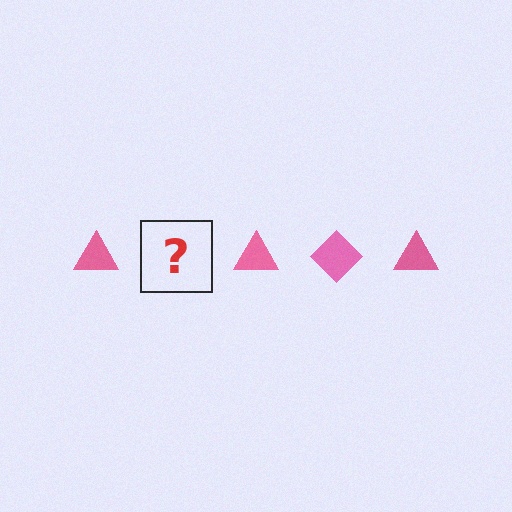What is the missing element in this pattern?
The missing element is a pink diamond.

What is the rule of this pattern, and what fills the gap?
The rule is that the pattern cycles through triangle, diamond shapes in pink. The gap should be filled with a pink diamond.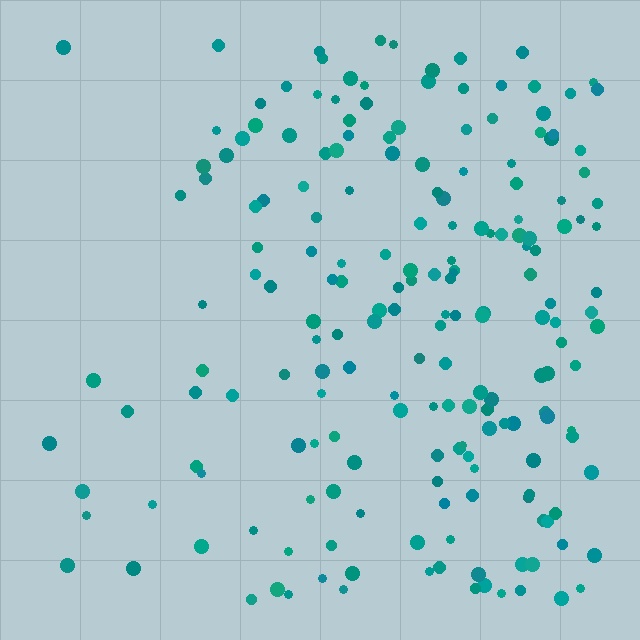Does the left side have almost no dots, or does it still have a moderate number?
Still a moderate number, just noticeably fewer than the right.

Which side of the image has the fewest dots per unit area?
The left.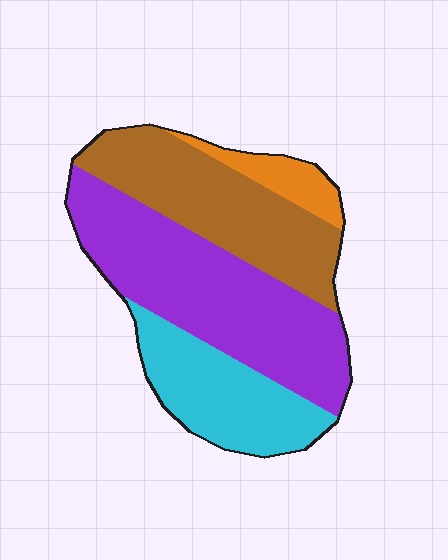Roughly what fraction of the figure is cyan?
Cyan takes up about one fifth (1/5) of the figure.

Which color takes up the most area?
Purple, at roughly 40%.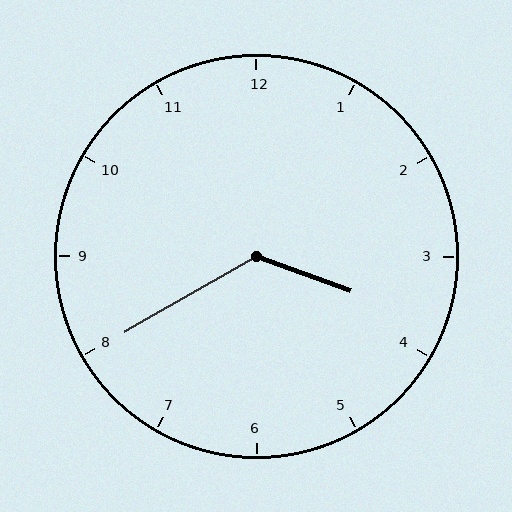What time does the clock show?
3:40.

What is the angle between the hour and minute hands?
Approximately 130 degrees.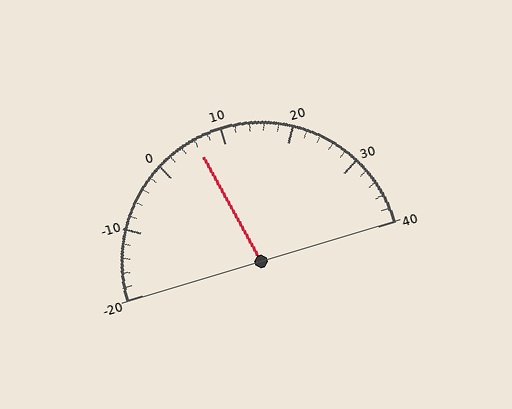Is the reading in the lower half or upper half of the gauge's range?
The reading is in the lower half of the range (-20 to 40).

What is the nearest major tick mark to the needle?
The nearest major tick mark is 10.